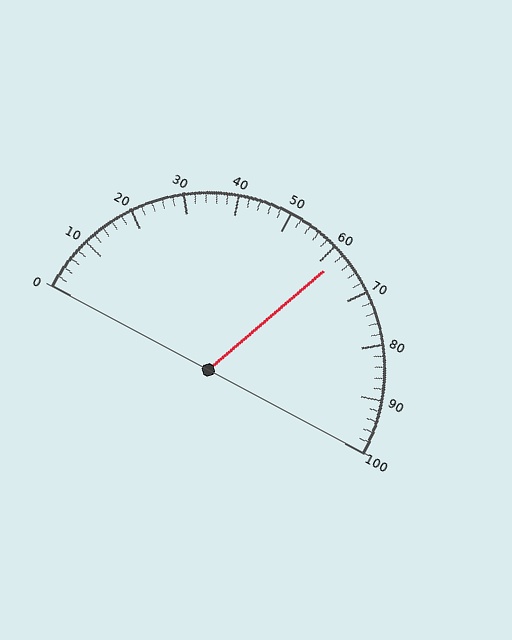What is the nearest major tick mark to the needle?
The nearest major tick mark is 60.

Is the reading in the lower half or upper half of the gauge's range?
The reading is in the upper half of the range (0 to 100).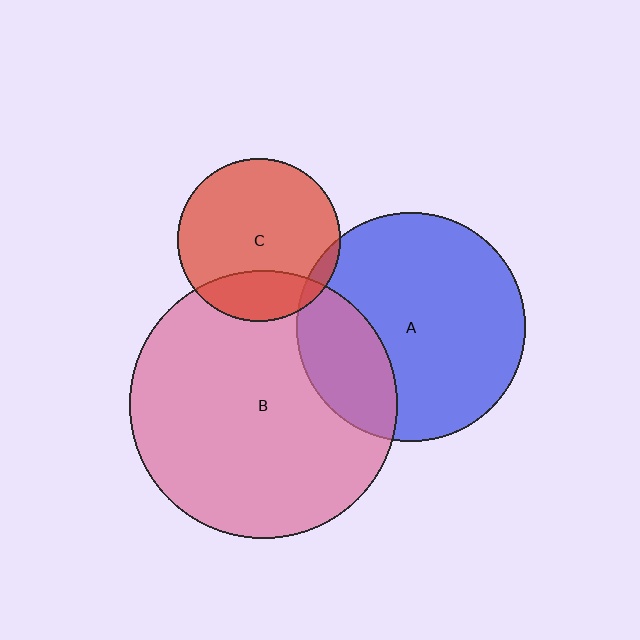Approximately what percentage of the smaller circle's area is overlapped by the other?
Approximately 20%.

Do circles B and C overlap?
Yes.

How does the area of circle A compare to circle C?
Approximately 2.0 times.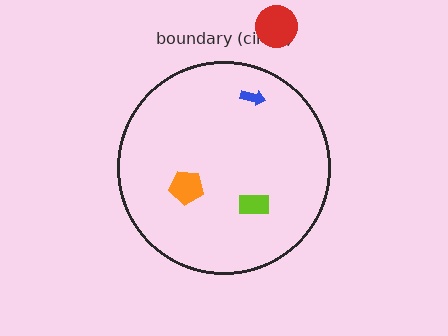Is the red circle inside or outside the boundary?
Outside.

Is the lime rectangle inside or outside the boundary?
Inside.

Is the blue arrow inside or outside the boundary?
Inside.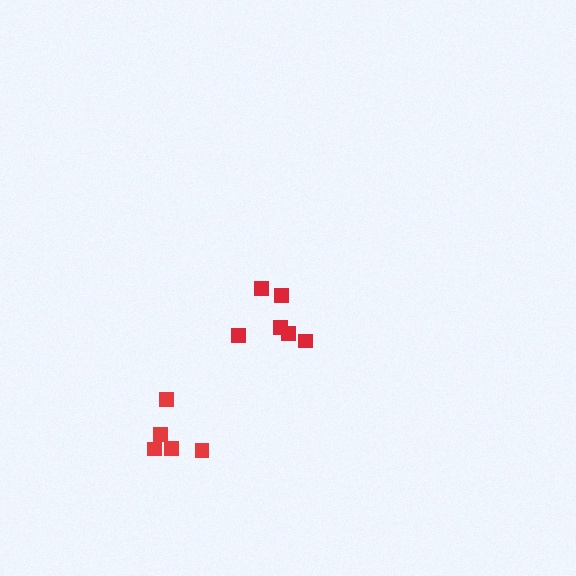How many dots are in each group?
Group 1: 6 dots, Group 2: 5 dots (11 total).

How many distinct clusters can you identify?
There are 2 distinct clusters.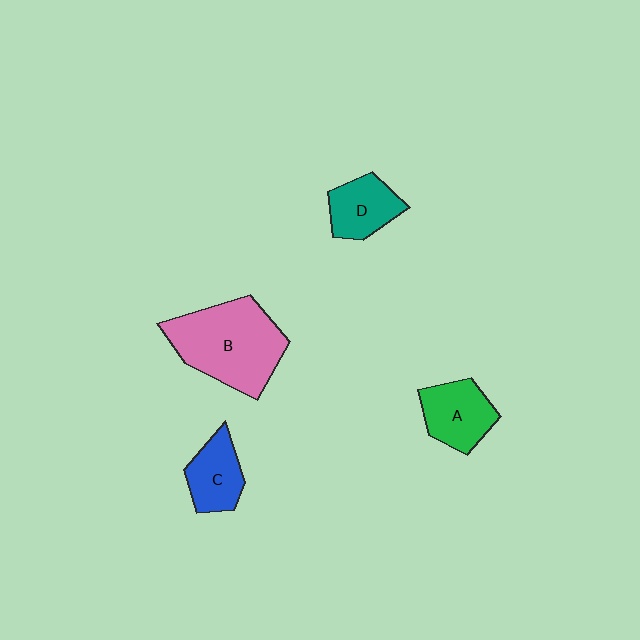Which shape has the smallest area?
Shape C (blue).